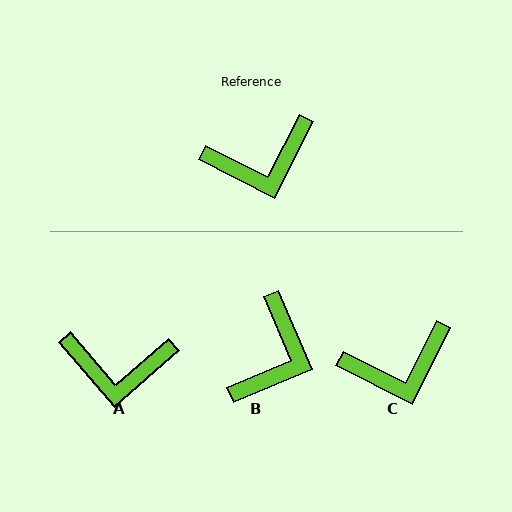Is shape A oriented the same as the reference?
No, it is off by about 22 degrees.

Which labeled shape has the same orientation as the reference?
C.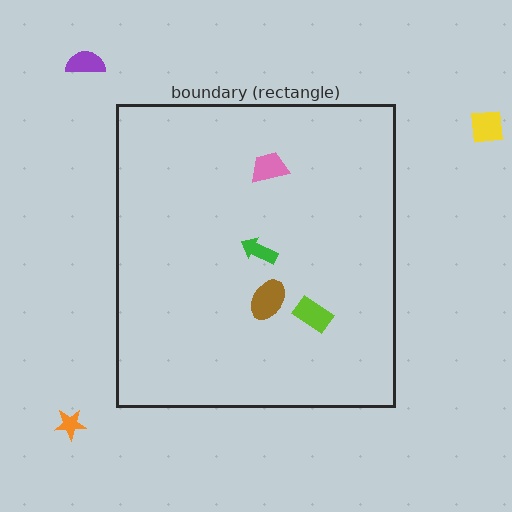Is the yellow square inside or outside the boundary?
Outside.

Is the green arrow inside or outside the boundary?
Inside.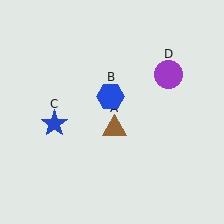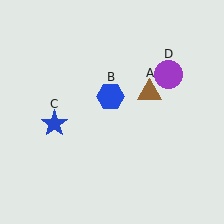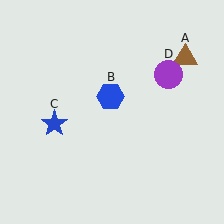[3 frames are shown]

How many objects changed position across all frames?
1 object changed position: brown triangle (object A).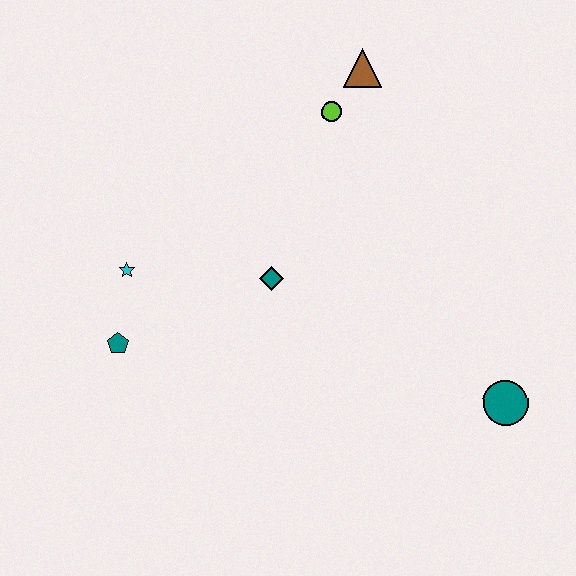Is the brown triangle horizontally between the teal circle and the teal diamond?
Yes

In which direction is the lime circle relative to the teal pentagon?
The lime circle is above the teal pentagon.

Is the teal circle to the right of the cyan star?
Yes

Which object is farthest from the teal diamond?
The teal circle is farthest from the teal diamond.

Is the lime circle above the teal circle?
Yes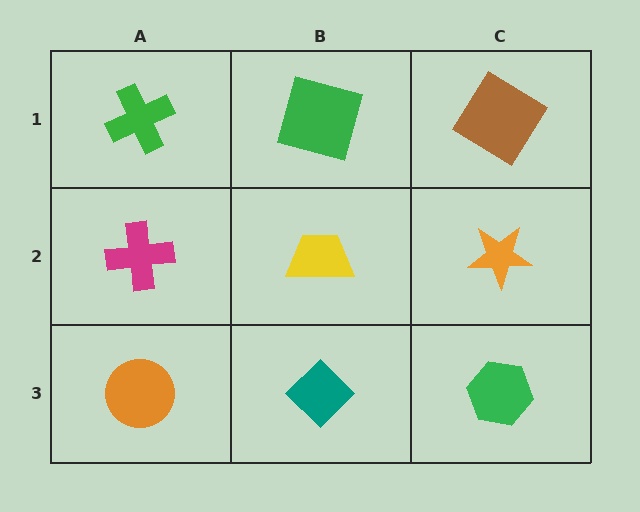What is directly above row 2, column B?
A green square.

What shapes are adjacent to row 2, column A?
A green cross (row 1, column A), an orange circle (row 3, column A), a yellow trapezoid (row 2, column B).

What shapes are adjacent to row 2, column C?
A brown diamond (row 1, column C), a green hexagon (row 3, column C), a yellow trapezoid (row 2, column B).